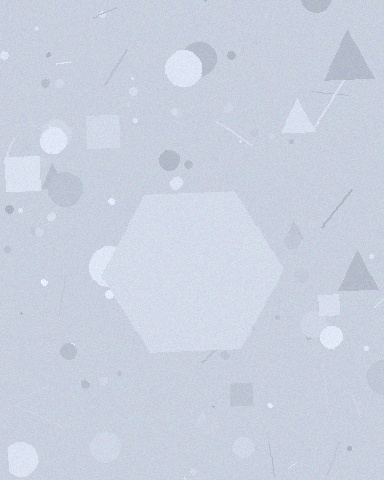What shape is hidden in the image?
A hexagon is hidden in the image.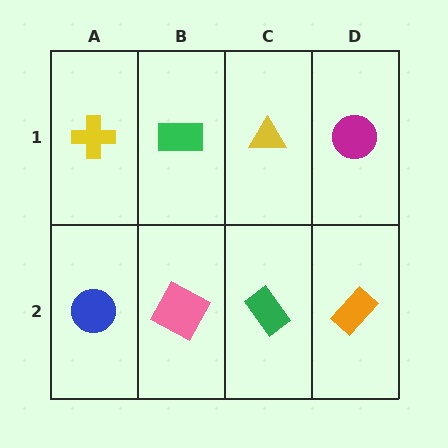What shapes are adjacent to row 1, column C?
A green rectangle (row 2, column C), a green rectangle (row 1, column B), a magenta circle (row 1, column D).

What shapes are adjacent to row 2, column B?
A green rectangle (row 1, column B), a blue circle (row 2, column A), a green rectangle (row 2, column C).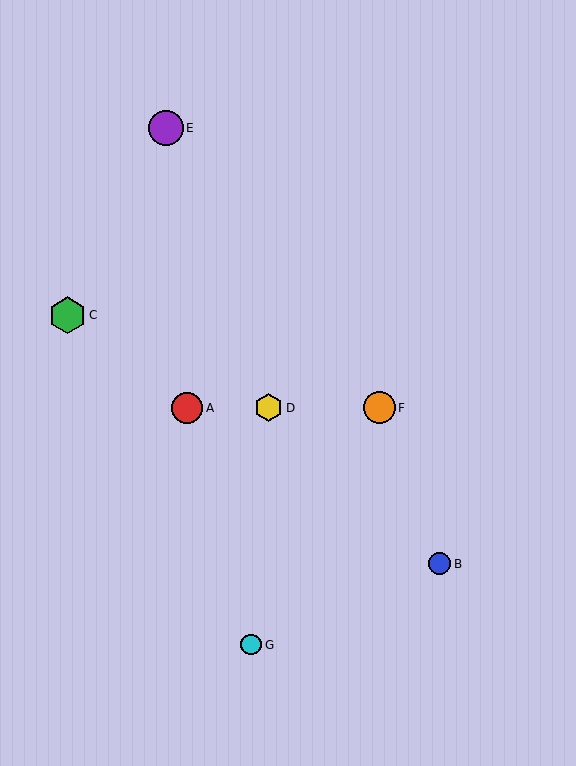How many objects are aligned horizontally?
3 objects (A, D, F) are aligned horizontally.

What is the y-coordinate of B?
Object B is at y≈564.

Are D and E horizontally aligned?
No, D is at y≈408 and E is at y≈128.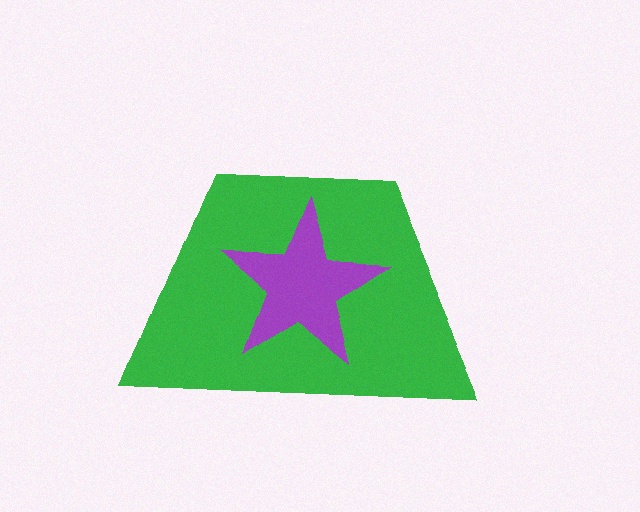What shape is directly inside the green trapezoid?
The purple star.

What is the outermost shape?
The green trapezoid.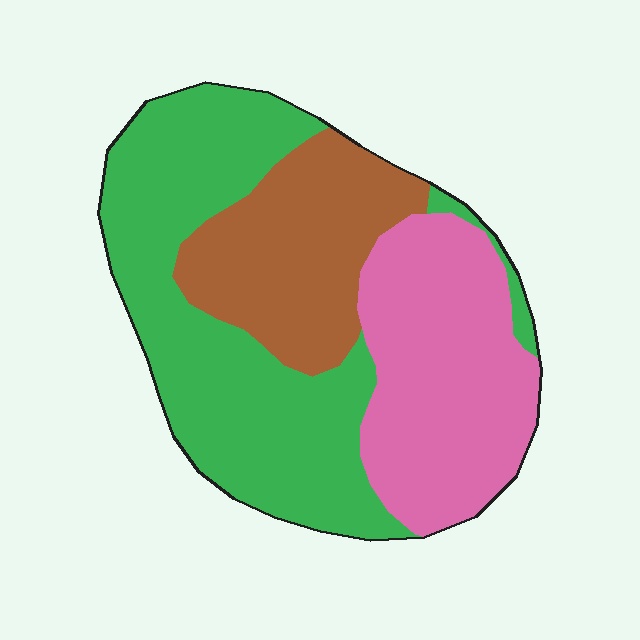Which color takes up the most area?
Green, at roughly 45%.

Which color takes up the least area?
Brown, at roughly 25%.